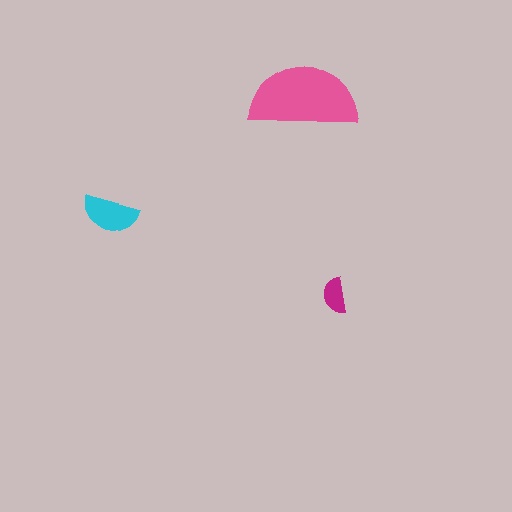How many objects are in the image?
There are 3 objects in the image.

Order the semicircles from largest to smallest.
the pink one, the cyan one, the magenta one.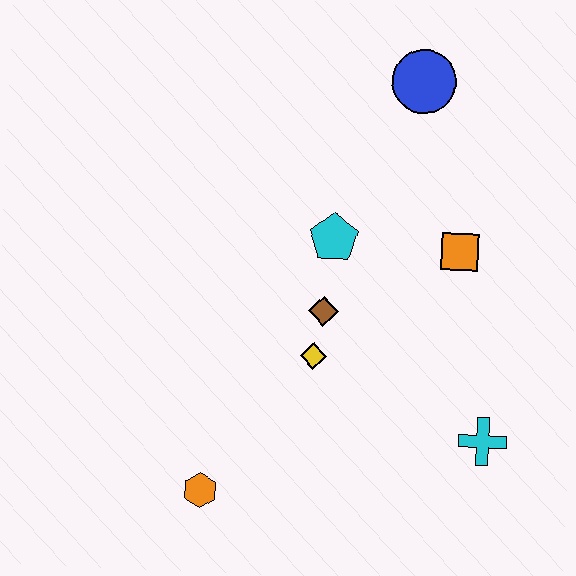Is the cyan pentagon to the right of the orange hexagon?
Yes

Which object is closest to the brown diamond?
The yellow diamond is closest to the brown diamond.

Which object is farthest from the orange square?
The orange hexagon is farthest from the orange square.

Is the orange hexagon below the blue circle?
Yes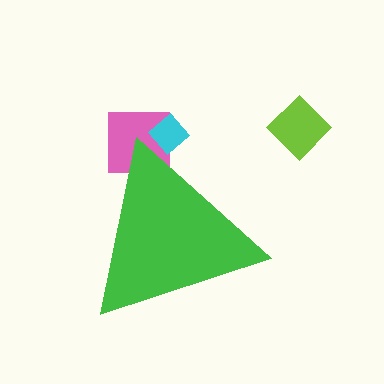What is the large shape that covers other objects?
A green triangle.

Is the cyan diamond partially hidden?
Yes, the cyan diamond is partially hidden behind the green triangle.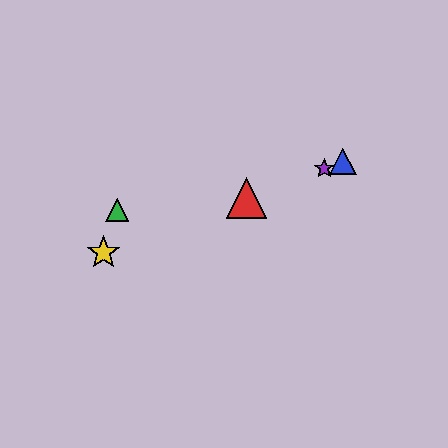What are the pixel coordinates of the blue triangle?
The blue triangle is at (343, 161).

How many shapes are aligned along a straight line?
4 shapes (the red triangle, the blue triangle, the yellow star, the purple star) are aligned along a straight line.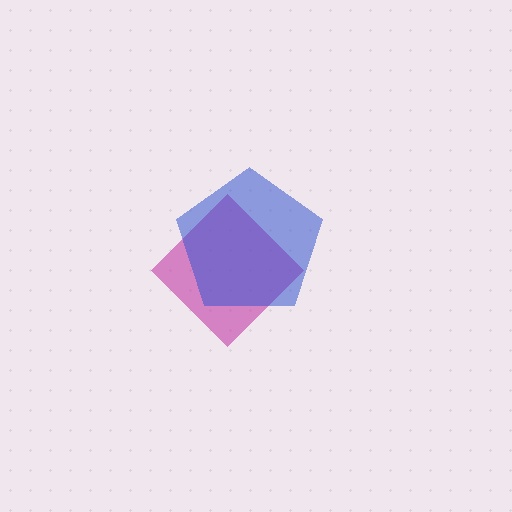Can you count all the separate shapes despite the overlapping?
Yes, there are 2 separate shapes.